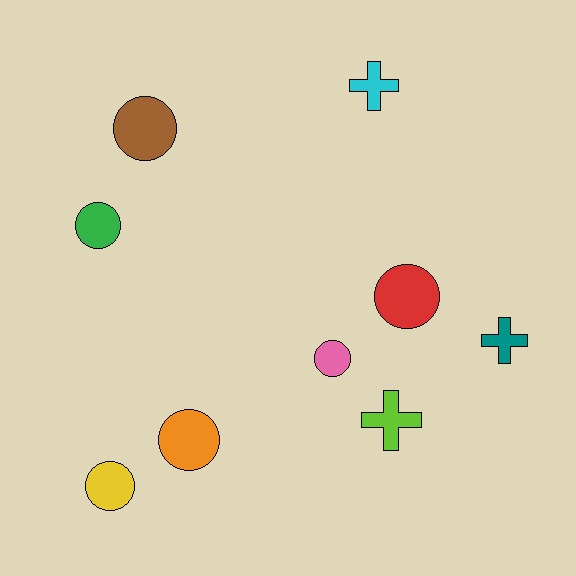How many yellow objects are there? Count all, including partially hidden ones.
There is 1 yellow object.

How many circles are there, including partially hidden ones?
There are 6 circles.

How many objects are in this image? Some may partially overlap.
There are 9 objects.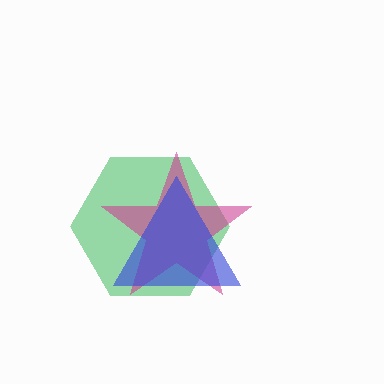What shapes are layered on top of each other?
The layered shapes are: a green hexagon, a magenta star, a blue triangle.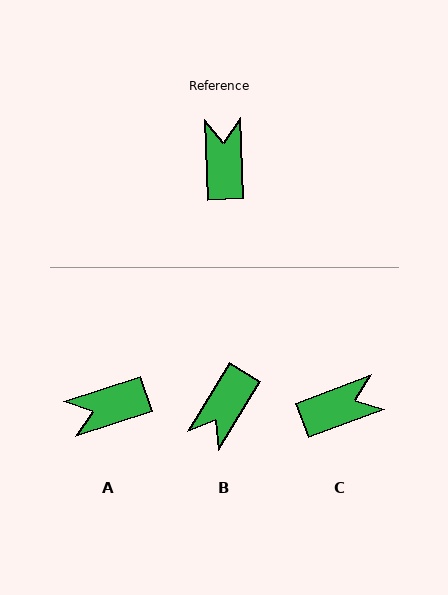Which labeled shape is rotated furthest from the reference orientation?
B, about 147 degrees away.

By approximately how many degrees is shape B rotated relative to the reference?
Approximately 147 degrees counter-clockwise.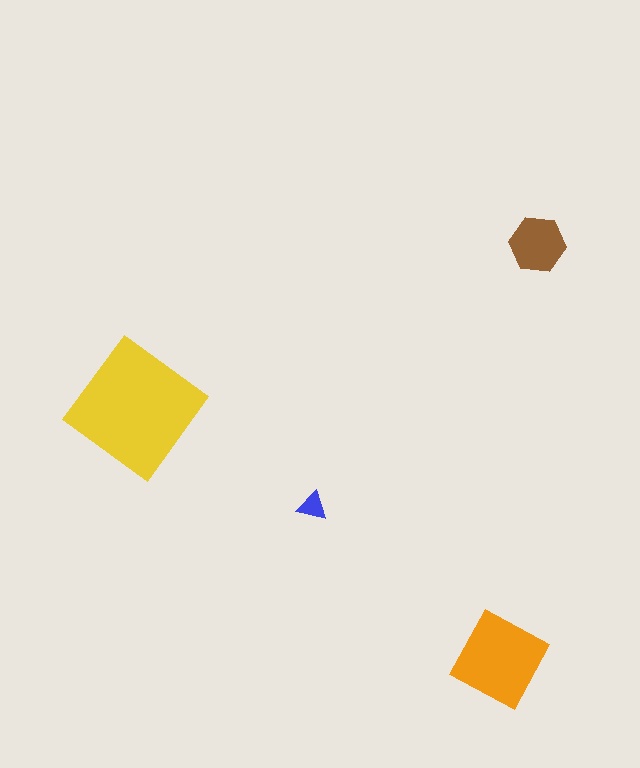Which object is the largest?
The yellow diamond.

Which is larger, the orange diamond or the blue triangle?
The orange diamond.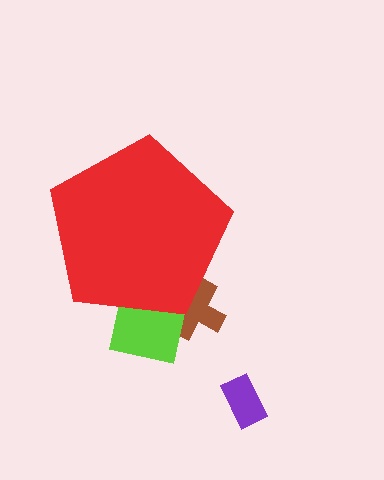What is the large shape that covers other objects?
A red pentagon.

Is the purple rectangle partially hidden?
No, the purple rectangle is fully visible.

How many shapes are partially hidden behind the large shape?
2 shapes are partially hidden.